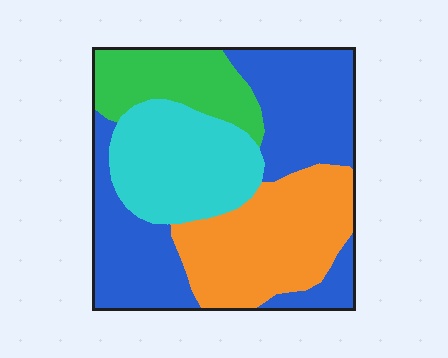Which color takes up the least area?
Green, at roughly 15%.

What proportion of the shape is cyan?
Cyan takes up about one fifth (1/5) of the shape.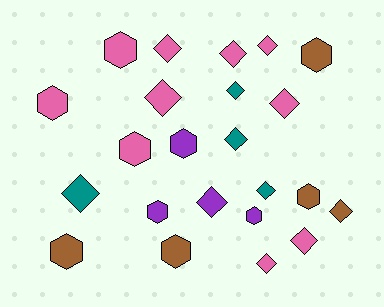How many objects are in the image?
There are 23 objects.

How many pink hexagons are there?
There are 3 pink hexagons.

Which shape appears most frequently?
Diamond, with 13 objects.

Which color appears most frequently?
Pink, with 10 objects.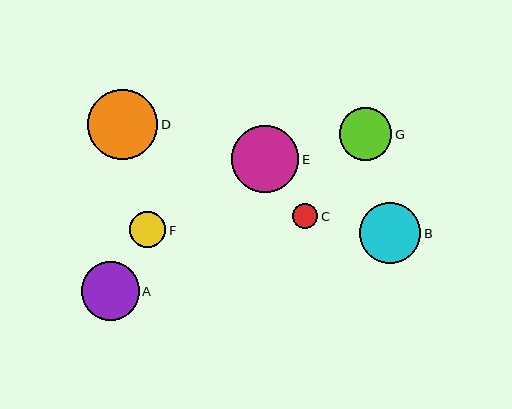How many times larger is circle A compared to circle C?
Circle A is approximately 2.3 times the size of circle C.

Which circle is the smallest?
Circle C is the smallest with a size of approximately 25 pixels.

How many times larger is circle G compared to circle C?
Circle G is approximately 2.1 times the size of circle C.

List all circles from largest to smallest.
From largest to smallest: D, E, B, A, G, F, C.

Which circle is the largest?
Circle D is the largest with a size of approximately 70 pixels.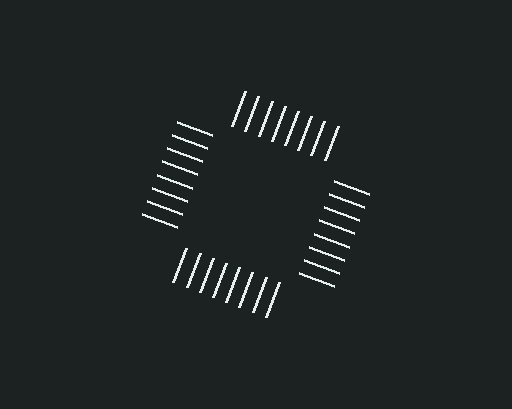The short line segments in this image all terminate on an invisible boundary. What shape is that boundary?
An illusory square — the line segments terminate on its edges but no continuous stroke is drawn.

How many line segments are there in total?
32 — 8 along each of the 4 edges.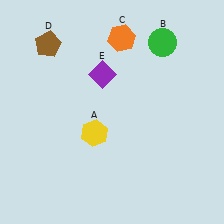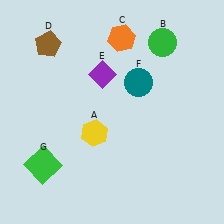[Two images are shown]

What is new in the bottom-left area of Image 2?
A green square (G) was added in the bottom-left area of Image 2.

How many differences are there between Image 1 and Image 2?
There are 2 differences between the two images.